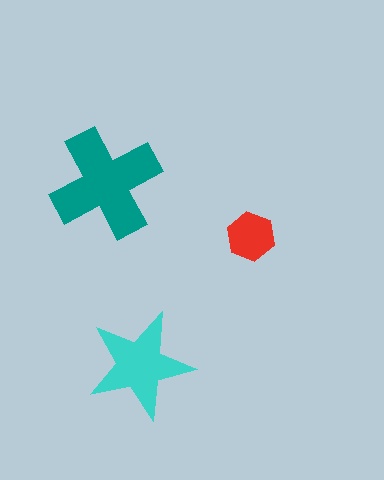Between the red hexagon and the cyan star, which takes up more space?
The cyan star.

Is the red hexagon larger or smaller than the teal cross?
Smaller.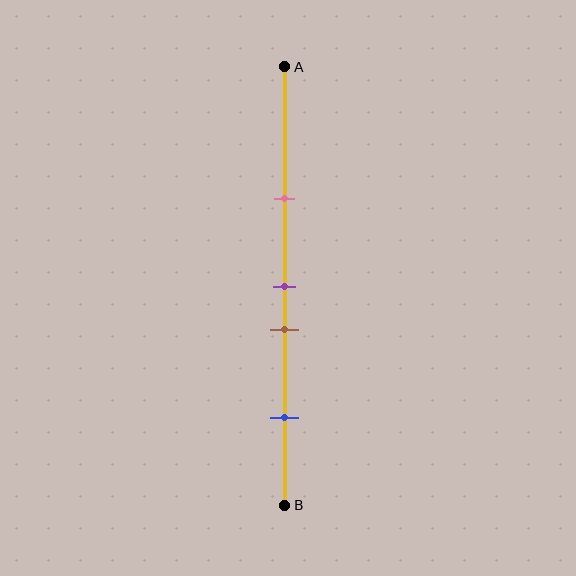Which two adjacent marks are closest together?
The purple and brown marks are the closest adjacent pair.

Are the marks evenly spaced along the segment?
No, the marks are not evenly spaced.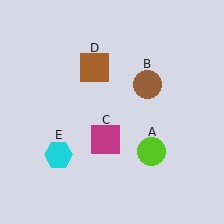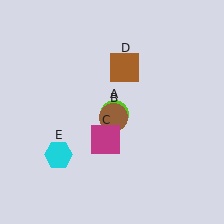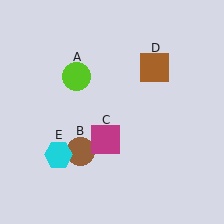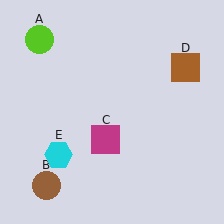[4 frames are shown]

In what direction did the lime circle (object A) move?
The lime circle (object A) moved up and to the left.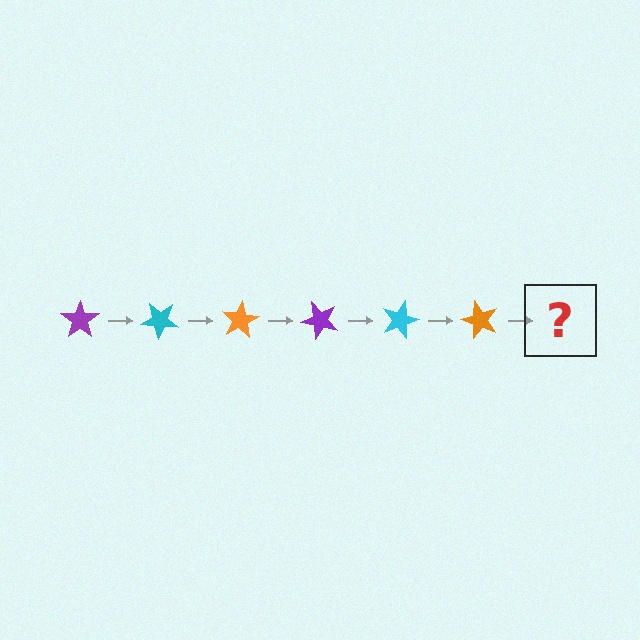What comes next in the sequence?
The next element should be a purple star, rotated 240 degrees from the start.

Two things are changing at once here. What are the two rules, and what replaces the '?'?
The two rules are that it rotates 40 degrees each step and the color cycles through purple, cyan, and orange. The '?' should be a purple star, rotated 240 degrees from the start.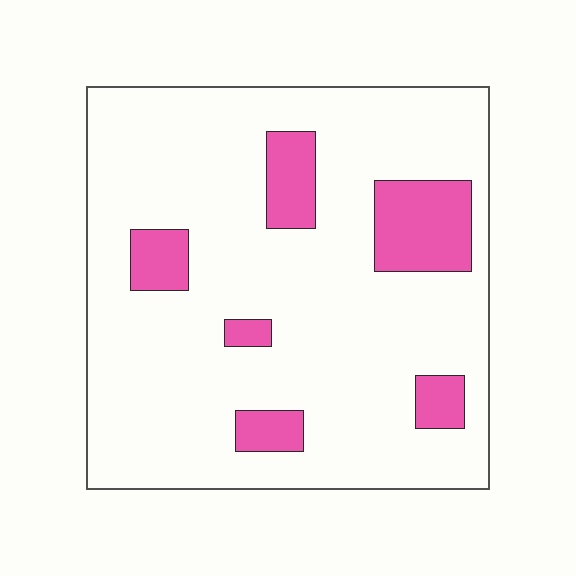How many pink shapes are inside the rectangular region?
6.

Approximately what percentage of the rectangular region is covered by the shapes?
Approximately 15%.